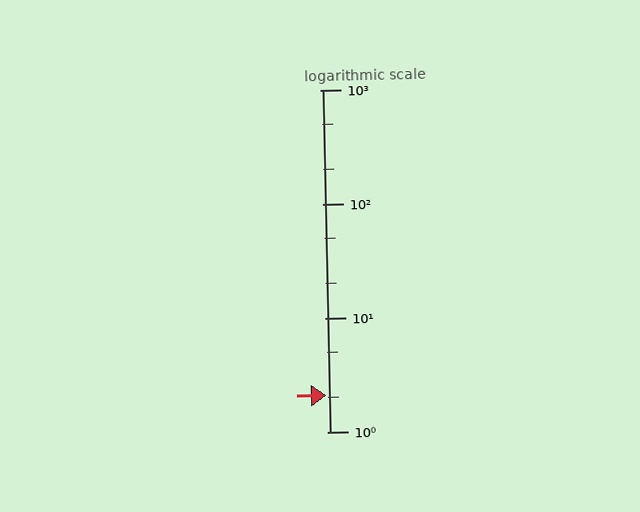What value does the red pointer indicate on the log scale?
The pointer indicates approximately 2.1.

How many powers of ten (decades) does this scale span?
The scale spans 3 decades, from 1 to 1000.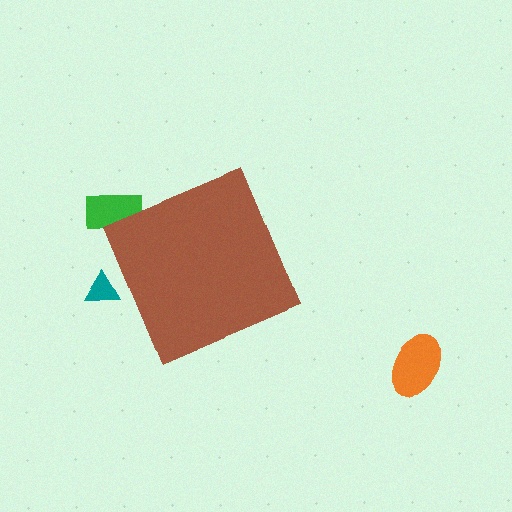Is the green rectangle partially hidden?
Yes, the green rectangle is partially hidden behind the brown diamond.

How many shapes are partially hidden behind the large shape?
2 shapes are partially hidden.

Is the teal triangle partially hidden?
Yes, the teal triangle is partially hidden behind the brown diamond.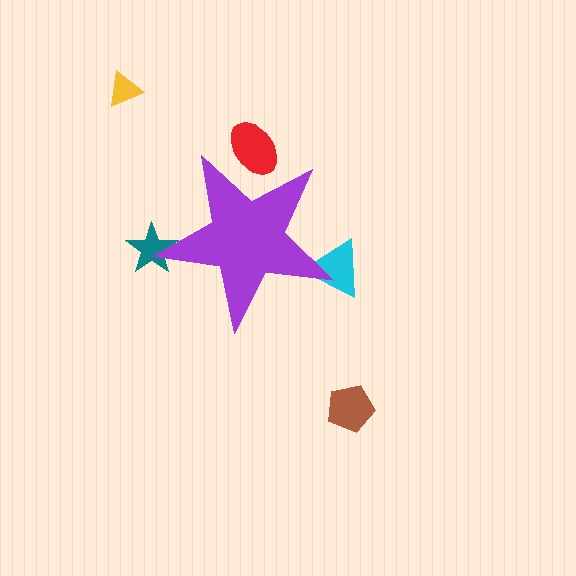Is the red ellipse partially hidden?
Yes, the red ellipse is partially hidden behind the purple star.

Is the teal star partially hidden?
Yes, the teal star is partially hidden behind the purple star.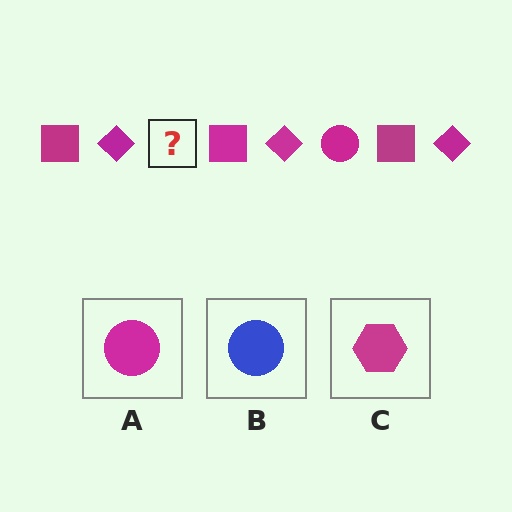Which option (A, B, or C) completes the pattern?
A.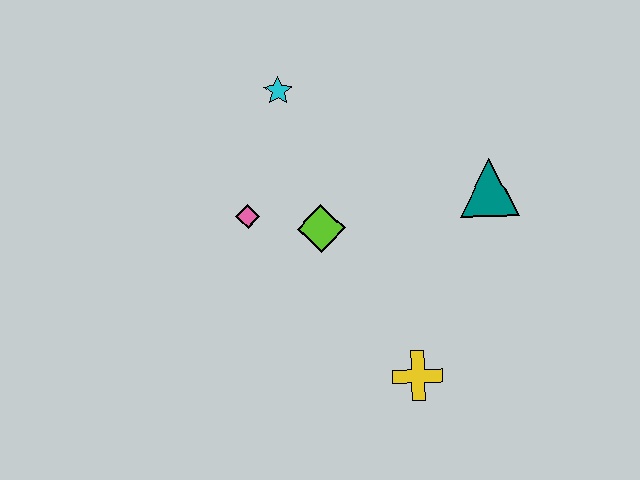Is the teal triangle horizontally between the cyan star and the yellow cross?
No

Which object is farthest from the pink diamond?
The teal triangle is farthest from the pink diamond.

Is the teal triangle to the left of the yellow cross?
No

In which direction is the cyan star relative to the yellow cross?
The cyan star is above the yellow cross.